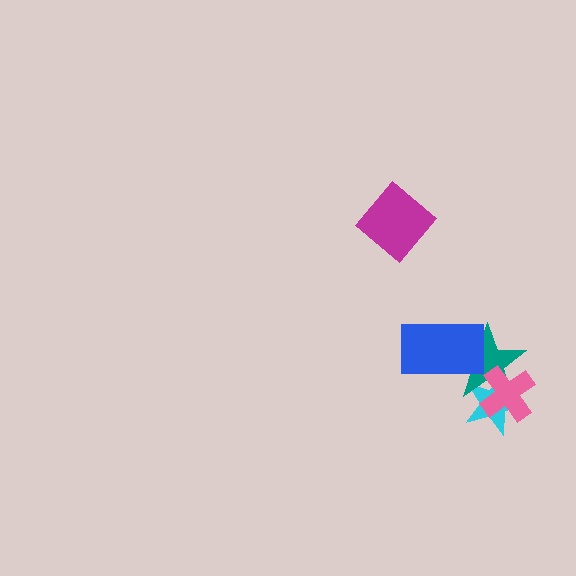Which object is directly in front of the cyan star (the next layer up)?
The teal star is directly in front of the cyan star.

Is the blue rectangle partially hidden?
No, no other shape covers it.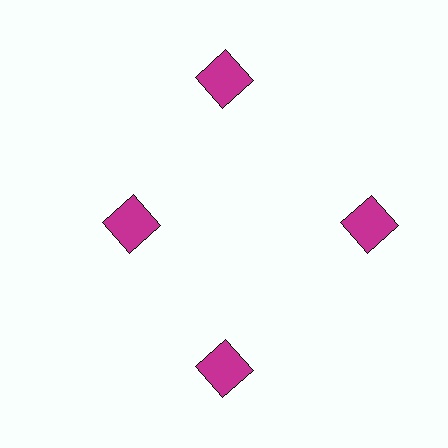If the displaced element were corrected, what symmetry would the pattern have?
It would have 4-fold rotational symmetry — the pattern would map onto itself every 90 degrees.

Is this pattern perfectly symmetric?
No. The 4 magenta squares are arranged in a ring, but one element near the 9 o'clock position is pulled inward toward the center, breaking the 4-fold rotational symmetry.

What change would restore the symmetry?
The symmetry would be restored by moving it outward, back onto the ring so that all 4 squares sit at equal angles and equal distance from the center.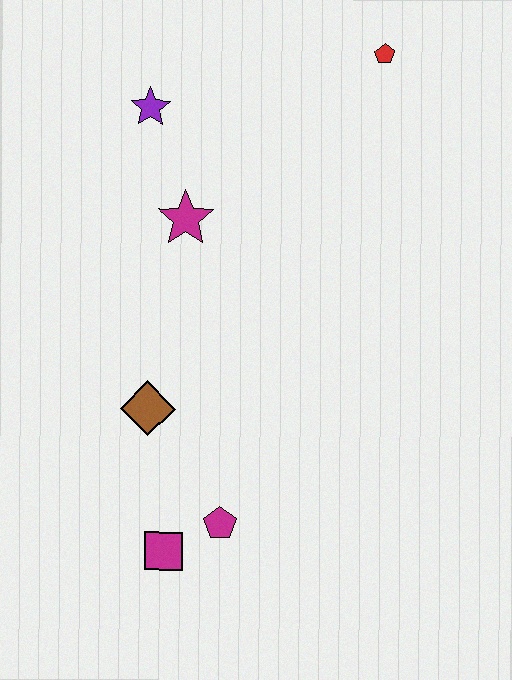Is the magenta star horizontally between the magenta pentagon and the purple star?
Yes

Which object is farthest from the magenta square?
The red pentagon is farthest from the magenta square.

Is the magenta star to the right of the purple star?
Yes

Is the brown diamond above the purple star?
No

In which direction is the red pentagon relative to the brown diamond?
The red pentagon is above the brown diamond.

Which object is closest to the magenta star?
The purple star is closest to the magenta star.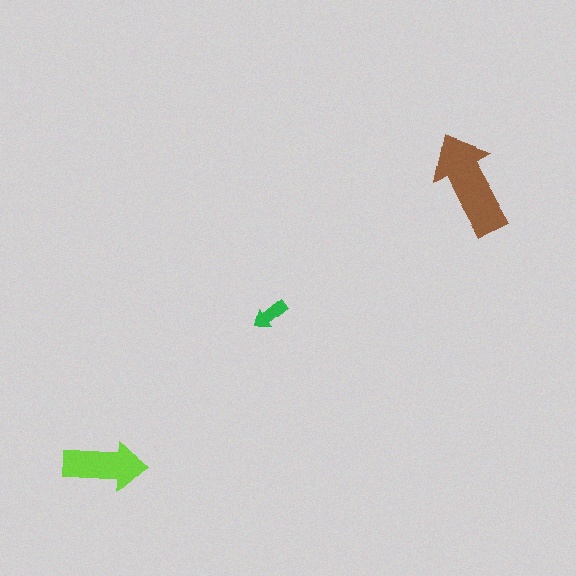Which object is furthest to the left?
The lime arrow is leftmost.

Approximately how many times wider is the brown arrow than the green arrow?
About 3 times wider.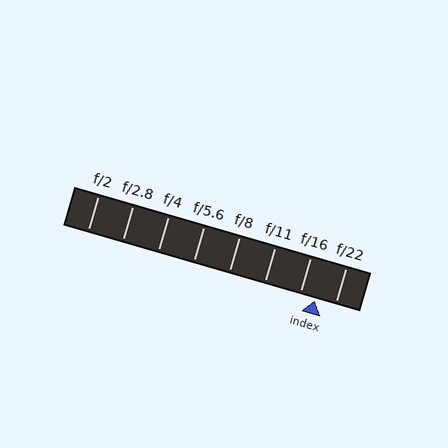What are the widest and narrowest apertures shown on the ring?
The widest aperture shown is f/2 and the narrowest is f/22.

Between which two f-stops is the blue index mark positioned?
The index mark is between f/16 and f/22.